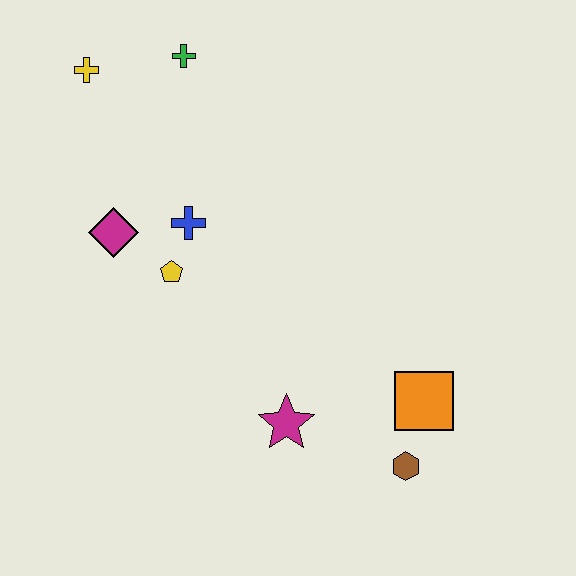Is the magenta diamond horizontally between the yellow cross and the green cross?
Yes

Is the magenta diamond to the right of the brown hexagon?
No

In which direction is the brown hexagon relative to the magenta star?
The brown hexagon is to the right of the magenta star.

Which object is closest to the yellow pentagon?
The blue cross is closest to the yellow pentagon.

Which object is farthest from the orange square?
The yellow cross is farthest from the orange square.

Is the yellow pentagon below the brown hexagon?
No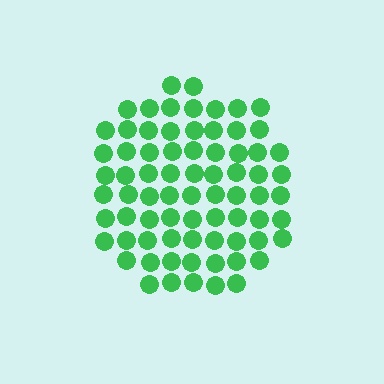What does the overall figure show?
The overall figure shows a circle.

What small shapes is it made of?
It is made of small circles.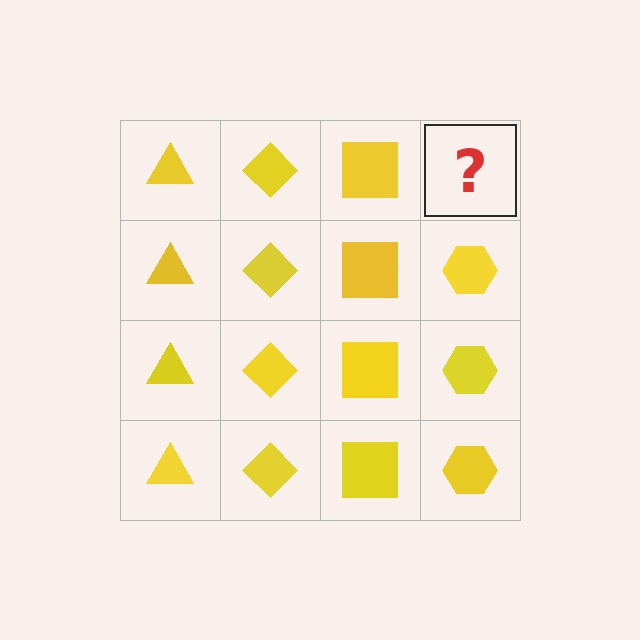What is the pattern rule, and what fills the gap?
The rule is that each column has a consistent shape. The gap should be filled with a yellow hexagon.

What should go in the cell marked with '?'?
The missing cell should contain a yellow hexagon.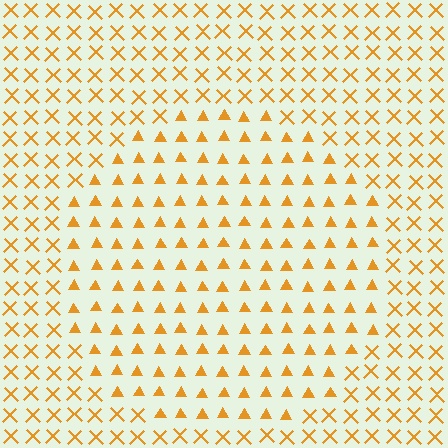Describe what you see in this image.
The image is filled with small orange elements arranged in a uniform grid. A circle-shaped region contains triangles, while the surrounding area contains X marks. The boundary is defined purely by the change in element shape.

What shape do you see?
I see a circle.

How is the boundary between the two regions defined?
The boundary is defined by a change in element shape: triangles inside vs. X marks outside. All elements share the same color and spacing.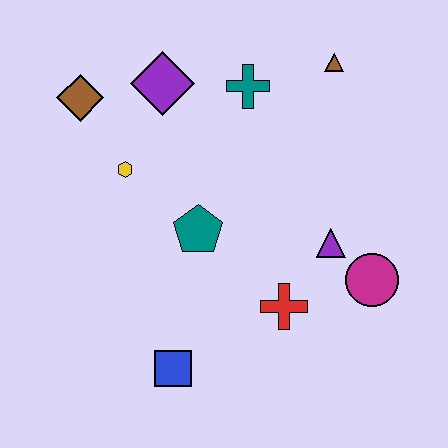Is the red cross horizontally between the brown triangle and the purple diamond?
Yes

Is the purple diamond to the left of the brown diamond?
No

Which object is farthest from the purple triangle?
The brown diamond is farthest from the purple triangle.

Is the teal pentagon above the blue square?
Yes